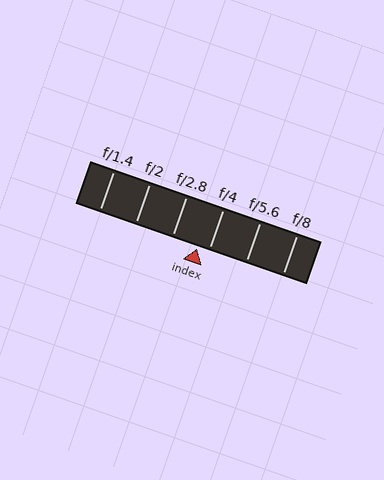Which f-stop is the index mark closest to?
The index mark is closest to f/4.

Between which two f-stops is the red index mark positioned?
The index mark is between f/2.8 and f/4.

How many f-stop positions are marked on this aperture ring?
There are 6 f-stop positions marked.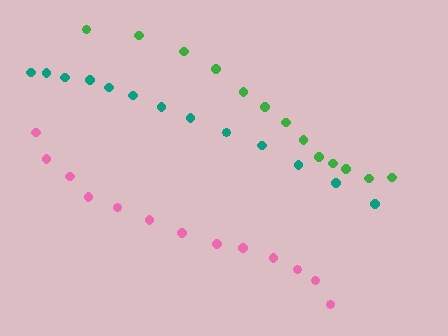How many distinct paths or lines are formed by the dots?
There are 3 distinct paths.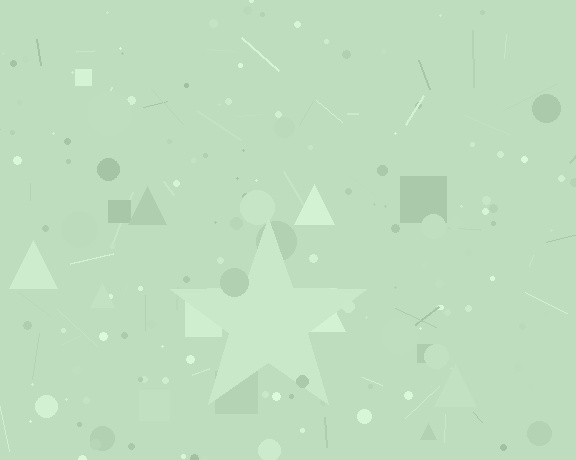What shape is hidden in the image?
A star is hidden in the image.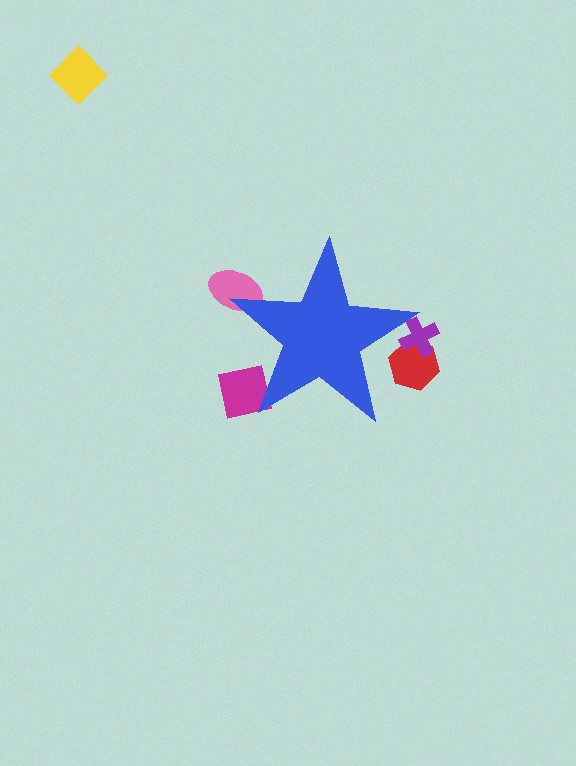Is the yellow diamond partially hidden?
No, the yellow diamond is fully visible.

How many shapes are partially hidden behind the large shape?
4 shapes are partially hidden.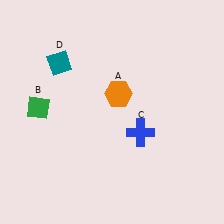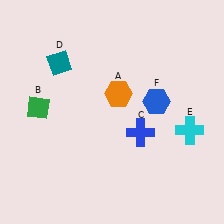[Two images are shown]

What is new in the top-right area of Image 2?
A blue hexagon (F) was added in the top-right area of Image 2.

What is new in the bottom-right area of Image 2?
A cyan cross (E) was added in the bottom-right area of Image 2.